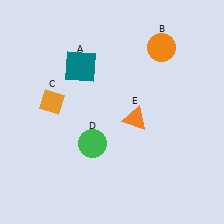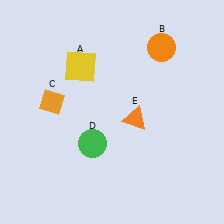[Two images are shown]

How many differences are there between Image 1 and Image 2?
There is 1 difference between the two images.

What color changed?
The square (A) changed from teal in Image 1 to yellow in Image 2.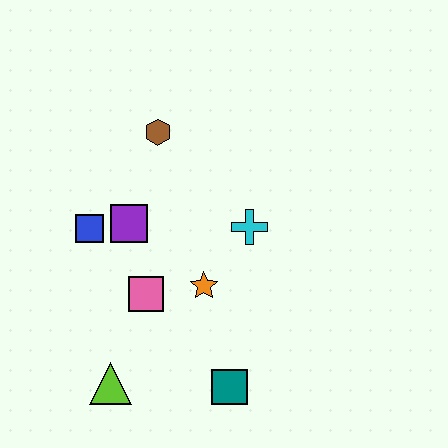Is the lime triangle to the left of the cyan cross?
Yes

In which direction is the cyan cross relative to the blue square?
The cyan cross is to the right of the blue square.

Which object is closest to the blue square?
The purple square is closest to the blue square.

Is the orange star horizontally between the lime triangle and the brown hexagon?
No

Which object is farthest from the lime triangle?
The brown hexagon is farthest from the lime triangle.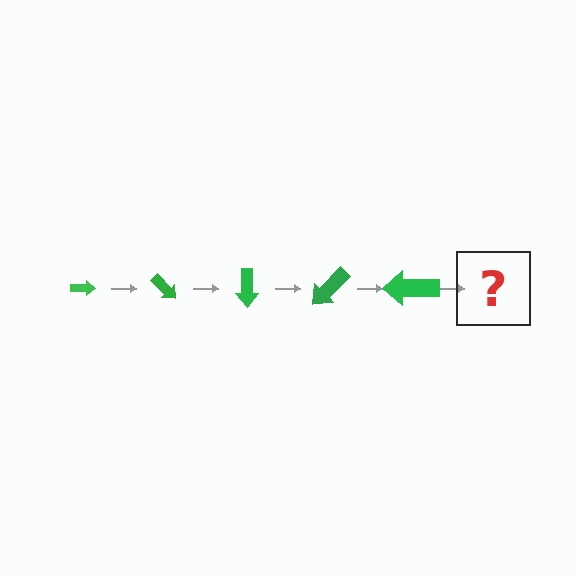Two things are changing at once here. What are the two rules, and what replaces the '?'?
The two rules are that the arrow grows larger each step and it rotates 45 degrees each step. The '?' should be an arrow, larger than the previous one and rotated 225 degrees from the start.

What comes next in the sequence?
The next element should be an arrow, larger than the previous one and rotated 225 degrees from the start.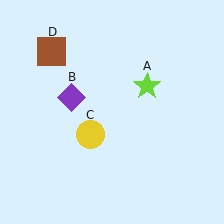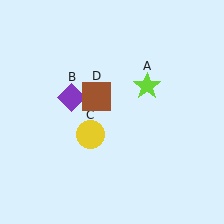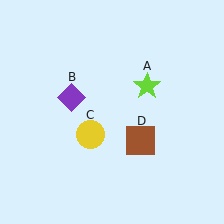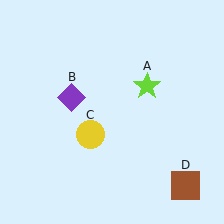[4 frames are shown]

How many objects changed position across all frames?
1 object changed position: brown square (object D).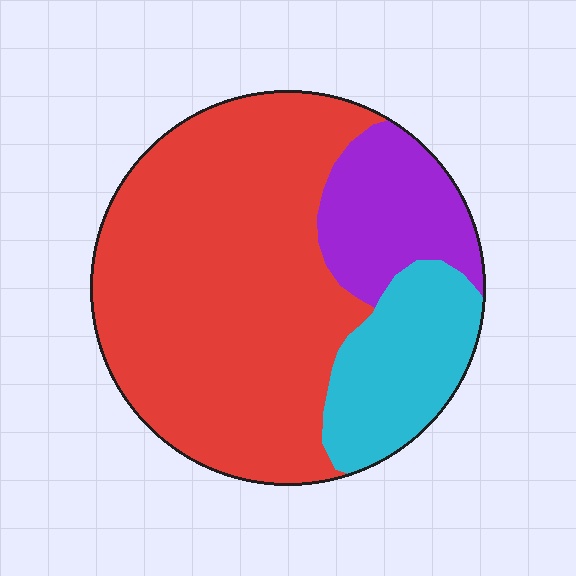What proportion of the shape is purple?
Purple covers around 15% of the shape.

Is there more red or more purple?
Red.